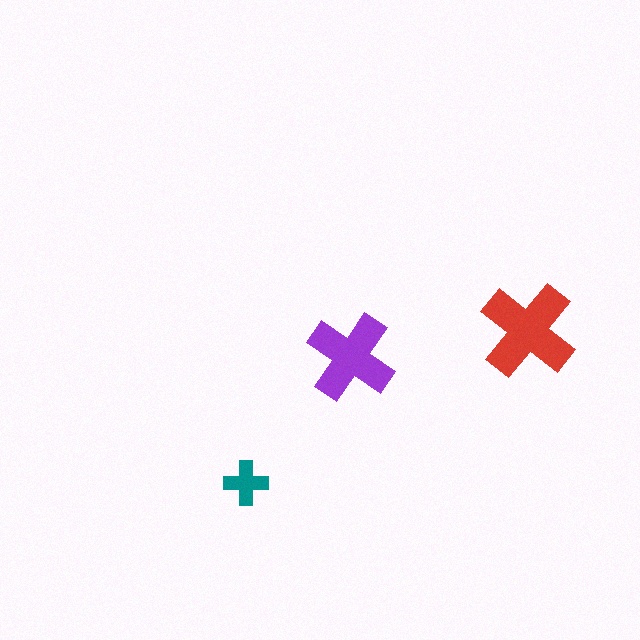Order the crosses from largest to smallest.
the red one, the purple one, the teal one.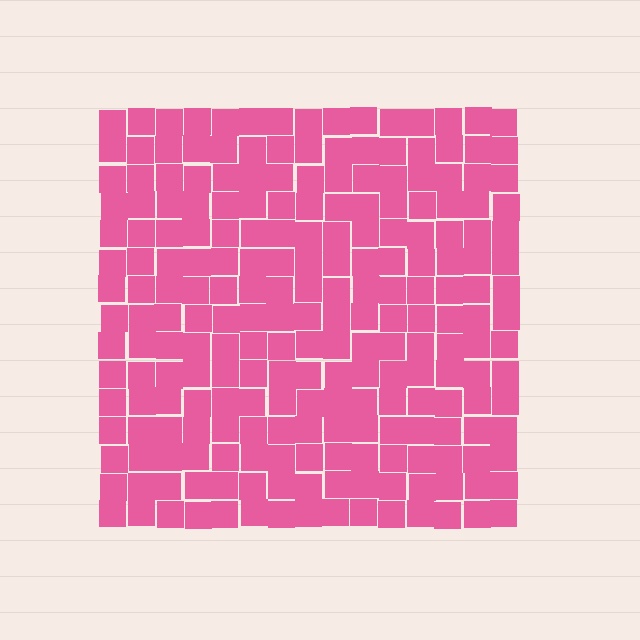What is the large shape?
The large shape is a square.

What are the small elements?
The small elements are squares.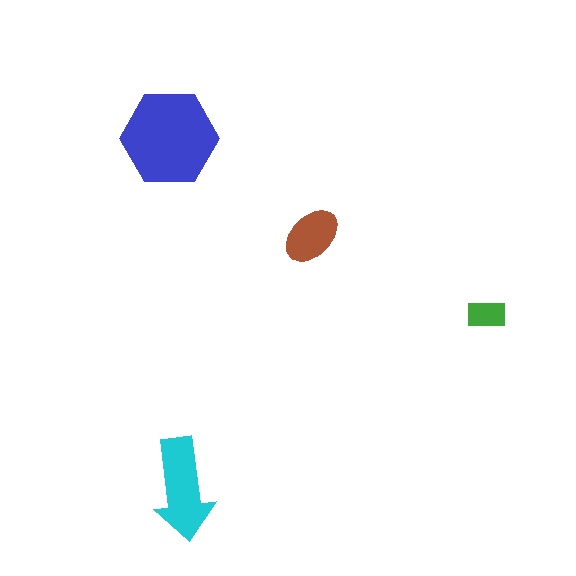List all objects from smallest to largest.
The green rectangle, the brown ellipse, the cyan arrow, the blue hexagon.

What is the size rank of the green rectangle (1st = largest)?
4th.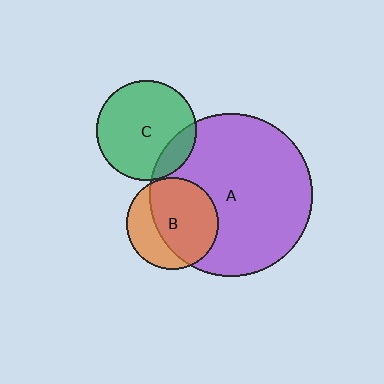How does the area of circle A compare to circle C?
Approximately 2.7 times.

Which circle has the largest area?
Circle A (purple).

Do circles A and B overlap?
Yes.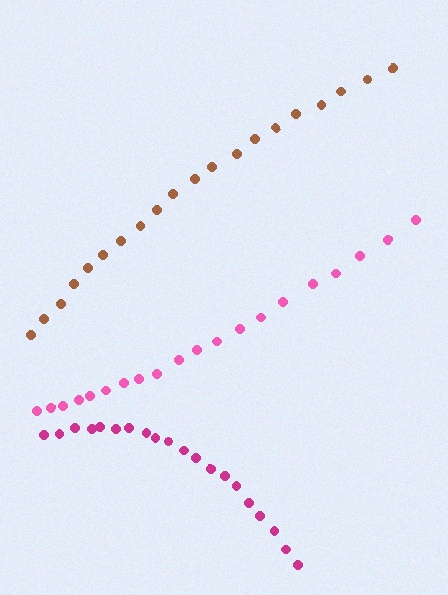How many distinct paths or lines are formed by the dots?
There are 3 distinct paths.